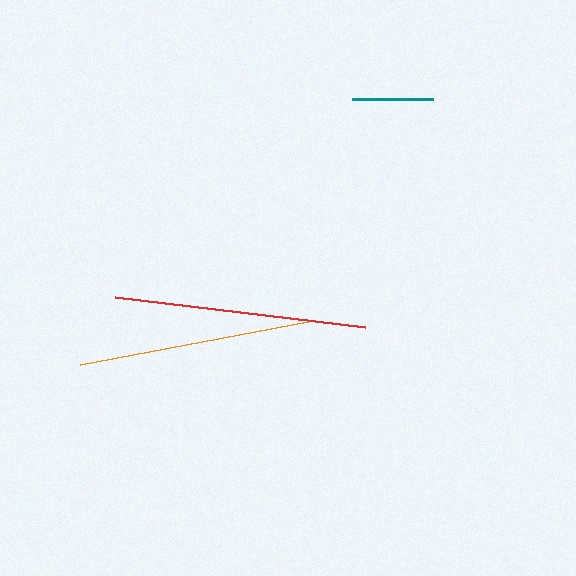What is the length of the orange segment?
The orange segment is approximately 231 pixels long.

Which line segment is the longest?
The red line is the longest at approximately 252 pixels.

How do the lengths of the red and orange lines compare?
The red and orange lines are approximately the same length.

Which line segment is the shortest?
The teal line is the shortest at approximately 81 pixels.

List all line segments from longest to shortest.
From longest to shortest: red, orange, teal.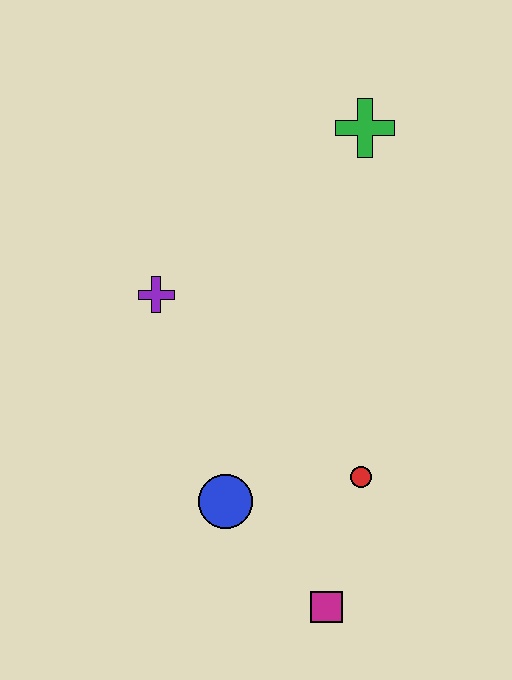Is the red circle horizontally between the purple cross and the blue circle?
No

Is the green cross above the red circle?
Yes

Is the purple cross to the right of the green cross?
No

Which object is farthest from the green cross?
The magenta square is farthest from the green cross.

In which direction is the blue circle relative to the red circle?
The blue circle is to the left of the red circle.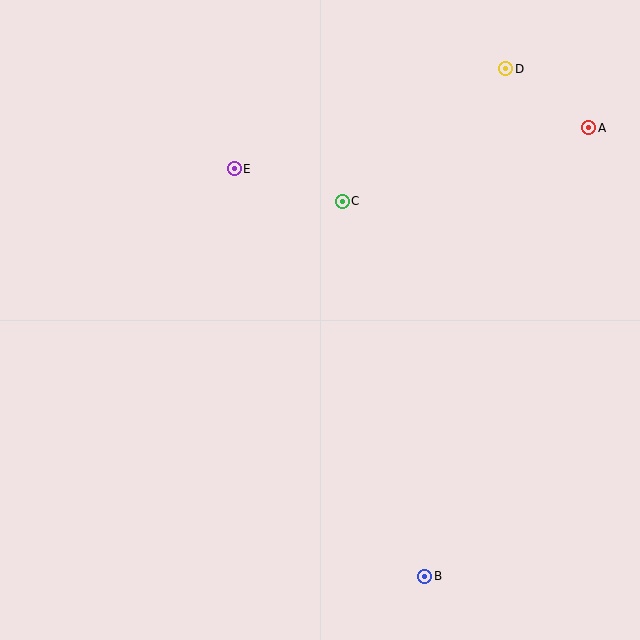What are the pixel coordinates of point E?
Point E is at (234, 169).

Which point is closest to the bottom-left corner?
Point B is closest to the bottom-left corner.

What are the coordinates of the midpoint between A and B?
The midpoint between A and B is at (507, 352).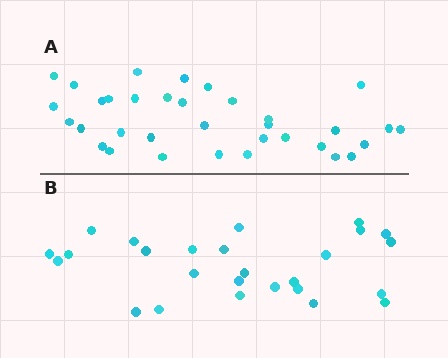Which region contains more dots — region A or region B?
Region A (the top region) has more dots.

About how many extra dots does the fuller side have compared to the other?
Region A has roughly 8 or so more dots than region B.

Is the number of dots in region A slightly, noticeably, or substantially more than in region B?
Region A has noticeably more, but not dramatically so. The ratio is roughly 1.3 to 1.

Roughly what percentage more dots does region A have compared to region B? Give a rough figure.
About 30% more.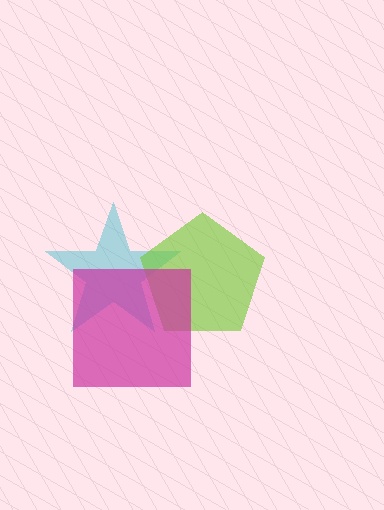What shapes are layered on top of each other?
The layered shapes are: a cyan star, a lime pentagon, a magenta square.